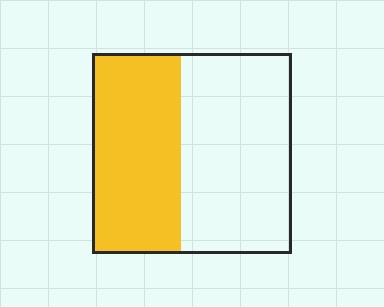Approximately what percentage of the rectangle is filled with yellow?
Approximately 45%.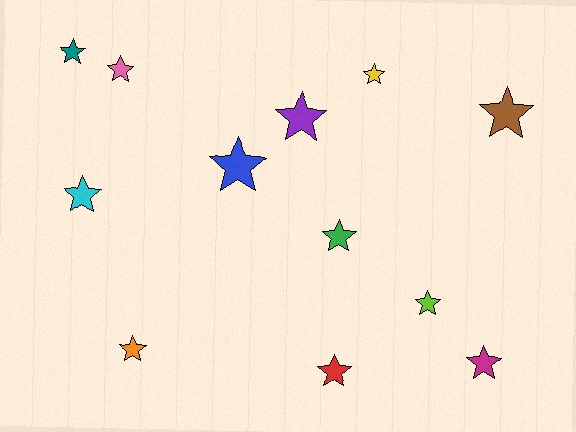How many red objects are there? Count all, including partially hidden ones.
There is 1 red object.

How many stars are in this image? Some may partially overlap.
There are 12 stars.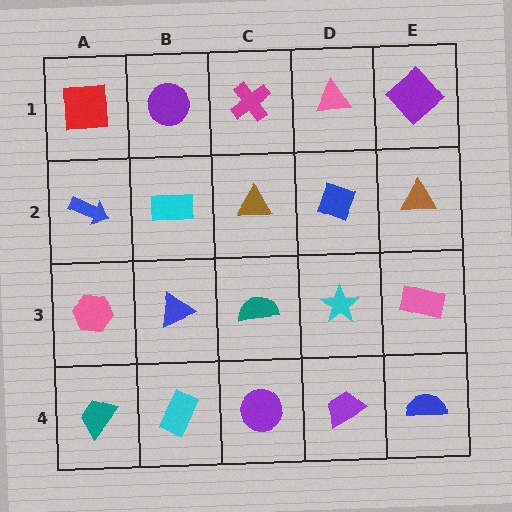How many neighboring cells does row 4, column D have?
3.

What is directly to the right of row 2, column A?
A cyan rectangle.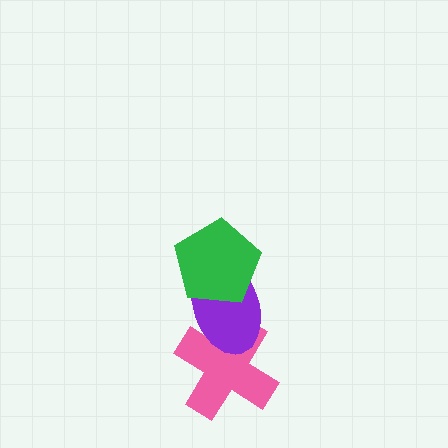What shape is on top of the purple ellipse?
The green pentagon is on top of the purple ellipse.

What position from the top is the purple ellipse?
The purple ellipse is 2nd from the top.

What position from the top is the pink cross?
The pink cross is 3rd from the top.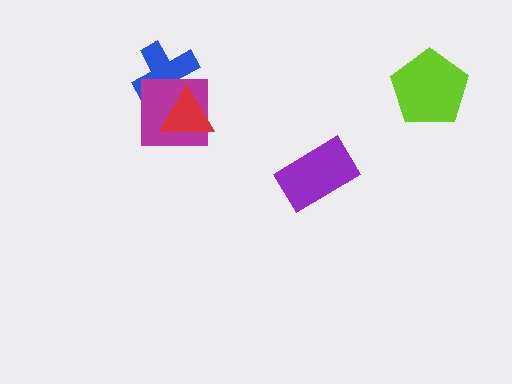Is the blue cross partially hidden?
Yes, it is partially covered by another shape.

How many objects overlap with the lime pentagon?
0 objects overlap with the lime pentagon.